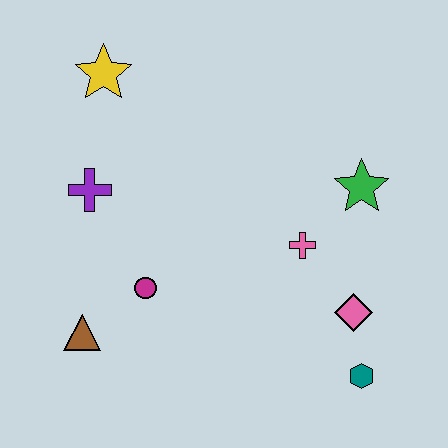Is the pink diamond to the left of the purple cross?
No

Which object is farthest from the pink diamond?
The yellow star is farthest from the pink diamond.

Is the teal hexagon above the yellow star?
No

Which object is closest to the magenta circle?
The brown triangle is closest to the magenta circle.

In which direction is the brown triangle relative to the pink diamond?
The brown triangle is to the left of the pink diamond.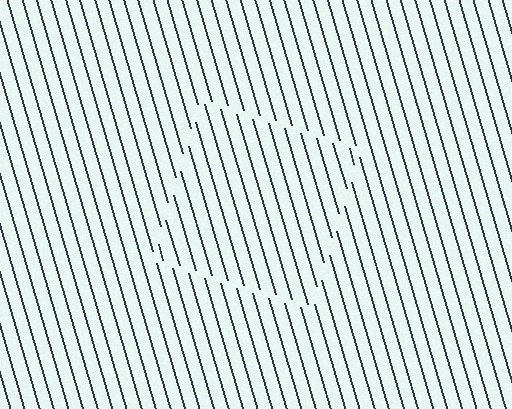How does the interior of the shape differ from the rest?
The interior of the shape contains the same grating, shifted by half a period — the contour is defined by the phase discontinuity where line-ends from the inner and outer gratings abut.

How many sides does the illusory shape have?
4 sides — the line-ends trace a square.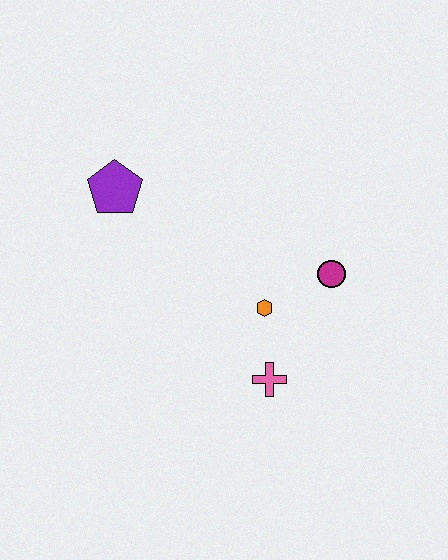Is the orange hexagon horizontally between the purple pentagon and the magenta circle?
Yes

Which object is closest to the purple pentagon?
The orange hexagon is closest to the purple pentagon.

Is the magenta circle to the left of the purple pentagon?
No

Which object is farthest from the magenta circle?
The purple pentagon is farthest from the magenta circle.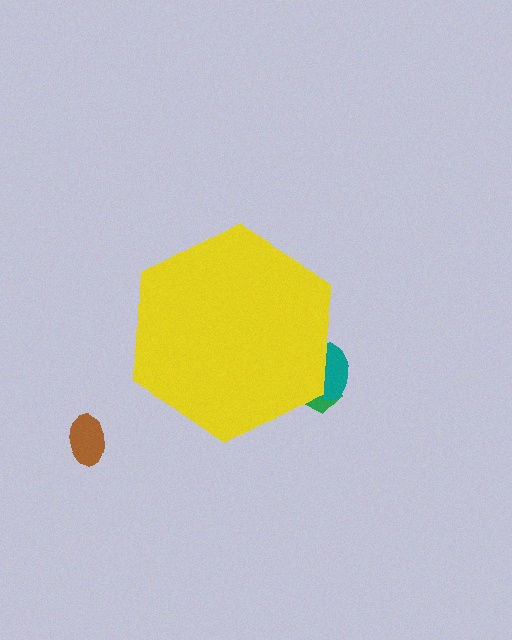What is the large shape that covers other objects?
A yellow hexagon.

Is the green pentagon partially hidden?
Yes, the green pentagon is partially hidden behind the yellow hexagon.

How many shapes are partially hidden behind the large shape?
2 shapes are partially hidden.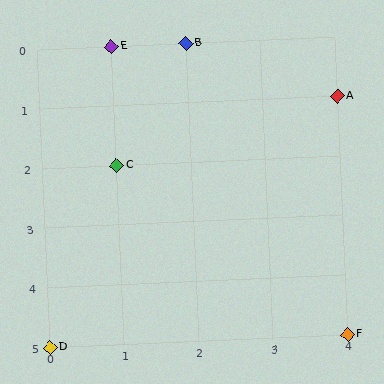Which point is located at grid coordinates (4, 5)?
Point F is at (4, 5).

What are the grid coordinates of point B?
Point B is at grid coordinates (2, 0).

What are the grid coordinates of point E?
Point E is at grid coordinates (1, 0).